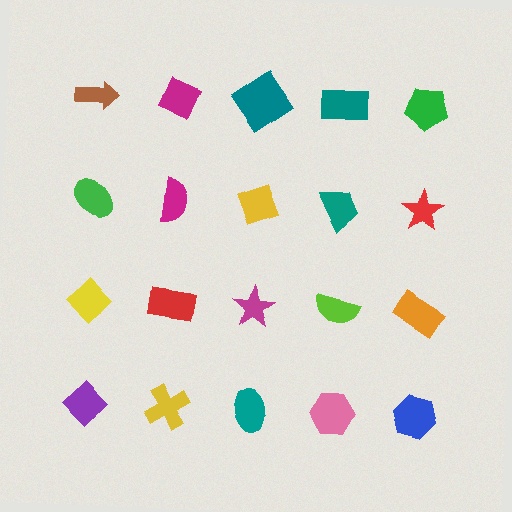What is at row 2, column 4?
A teal trapezoid.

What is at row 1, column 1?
A brown arrow.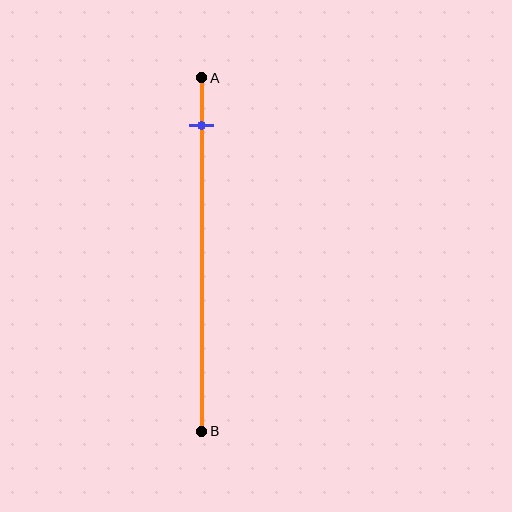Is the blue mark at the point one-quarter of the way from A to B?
No, the mark is at about 15% from A, not at the 25% one-quarter point.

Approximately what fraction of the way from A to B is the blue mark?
The blue mark is approximately 15% of the way from A to B.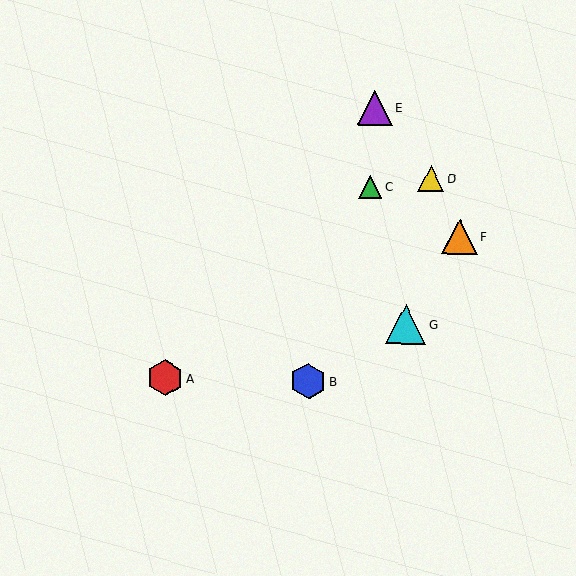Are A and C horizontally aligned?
No, A is at y≈378 and C is at y≈187.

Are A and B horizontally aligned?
Yes, both are at y≈378.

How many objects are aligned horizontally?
2 objects (A, B) are aligned horizontally.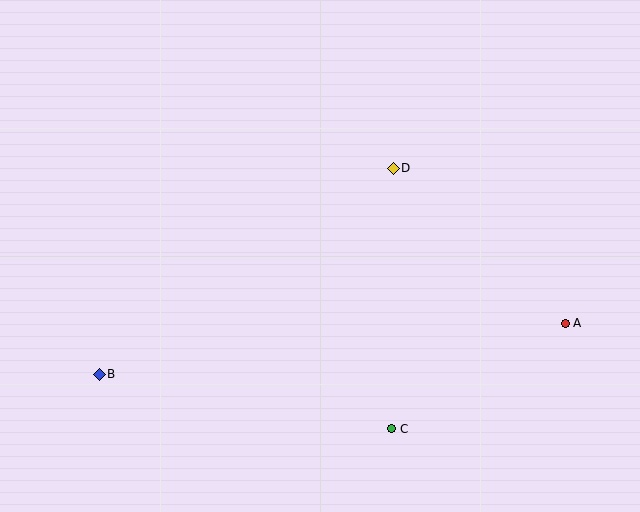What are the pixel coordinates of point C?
Point C is at (392, 429).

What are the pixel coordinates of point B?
Point B is at (99, 374).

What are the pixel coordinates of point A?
Point A is at (565, 323).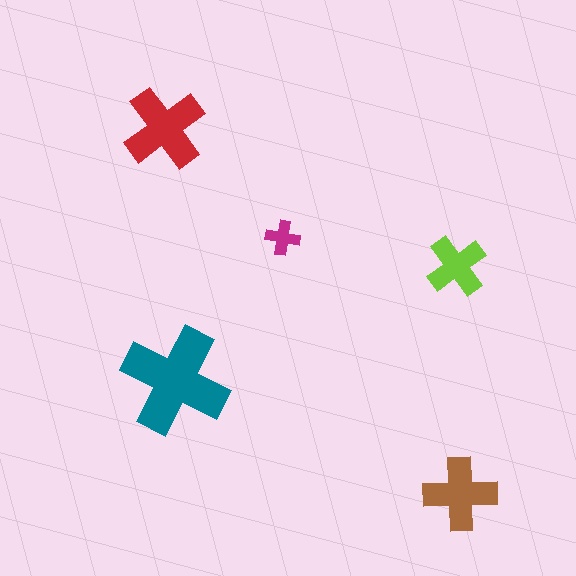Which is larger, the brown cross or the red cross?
The red one.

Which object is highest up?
The red cross is topmost.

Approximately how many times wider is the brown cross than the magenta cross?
About 2 times wider.